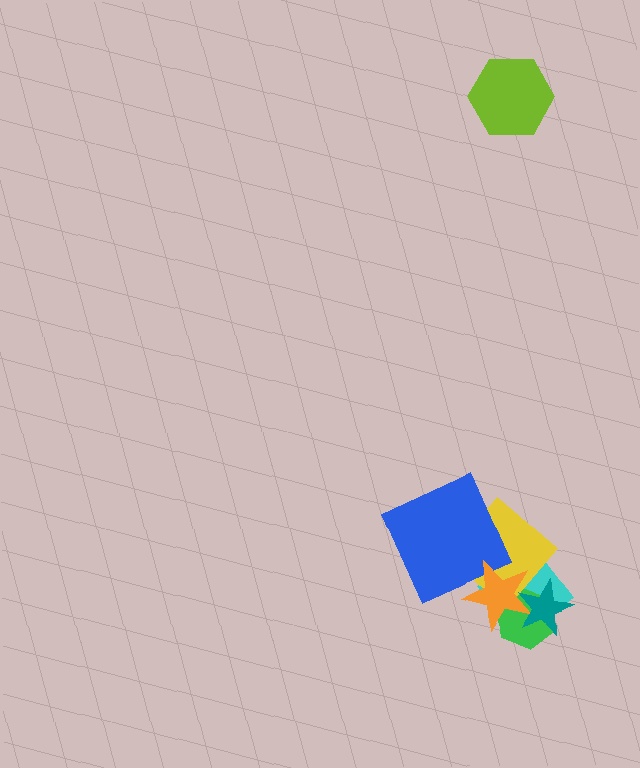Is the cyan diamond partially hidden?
Yes, it is partially covered by another shape.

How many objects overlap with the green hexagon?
3 objects overlap with the green hexagon.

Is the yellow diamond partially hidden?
Yes, it is partially covered by another shape.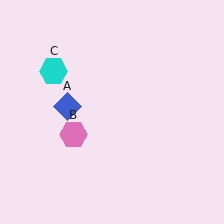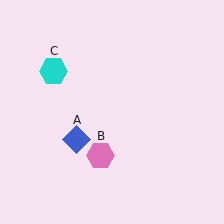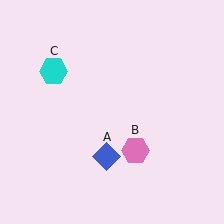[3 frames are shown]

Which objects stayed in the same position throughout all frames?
Cyan hexagon (object C) remained stationary.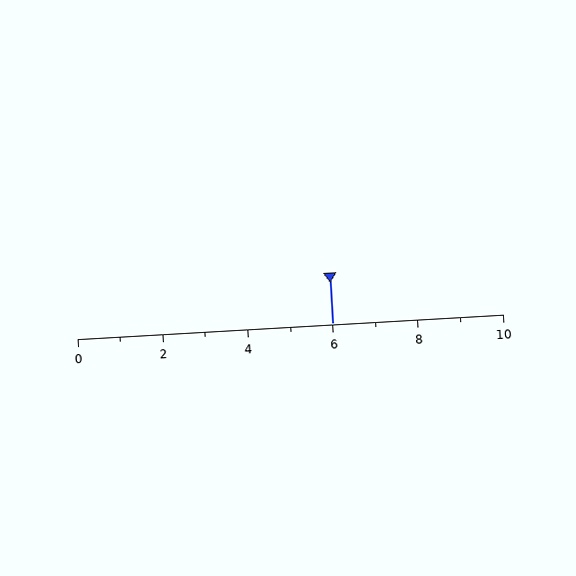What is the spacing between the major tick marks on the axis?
The major ticks are spaced 2 apart.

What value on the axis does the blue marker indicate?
The marker indicates approximately 6.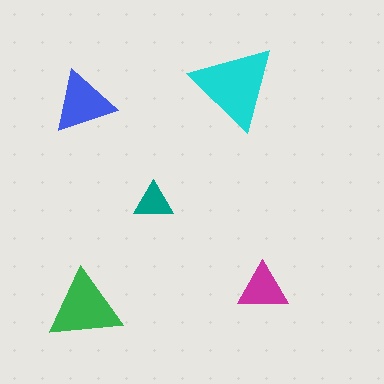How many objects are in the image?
There are 5 objects in the image.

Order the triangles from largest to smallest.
the cyan one, the green one, the blue one, the magenta one, the teal one.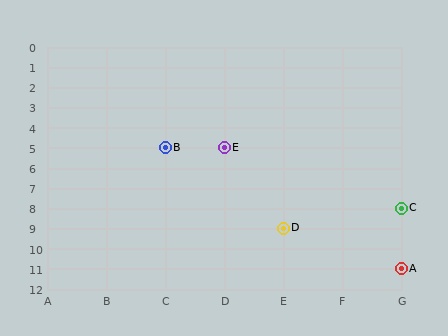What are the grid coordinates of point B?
Point B is at grid coordinates (C, 5).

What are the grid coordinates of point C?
Point C is at grid coordinates (G, 8).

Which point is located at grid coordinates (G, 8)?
Point C is at (G, 8).